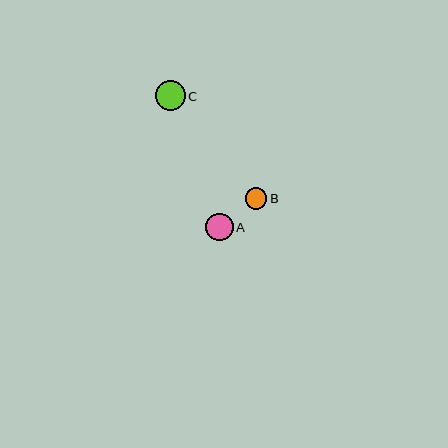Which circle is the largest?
Circle C is the largest with a size of approximately 29 pixels.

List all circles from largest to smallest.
From largest to smallest: C, A, B.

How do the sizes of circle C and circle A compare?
Circle C and circle A are approximately the same size.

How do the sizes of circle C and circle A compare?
Circle C and circle A are approximately the same size.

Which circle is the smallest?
Circle B is the smallest with a size of approximately 21 pixels.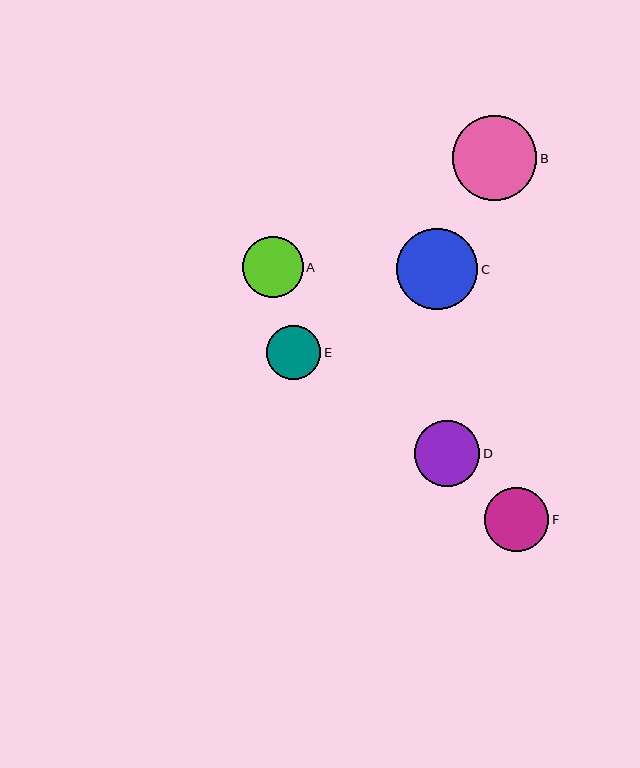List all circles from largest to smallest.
From largest to smallest: B, C, D, F, A, E.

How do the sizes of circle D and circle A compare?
Circle D and circle A are approximately the same size.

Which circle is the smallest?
Circle E is the smallest with a size of approximately 54 pixels.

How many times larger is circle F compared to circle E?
Circle F is approximately 1.2 times the size of circle E.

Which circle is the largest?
Circle B is the largest with a size of approximately 84 pixels.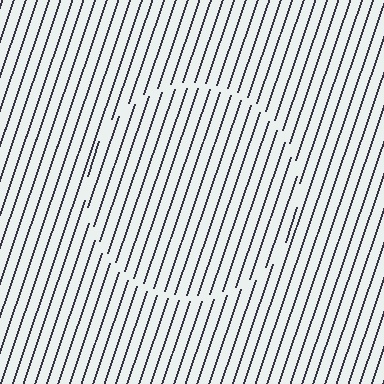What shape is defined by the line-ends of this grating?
An illusory circle. The interior of the shape contains the same grating, shifted by half a period — the contour is defined by the phase discontinuity where line-ends from the inner and outer gratings abut.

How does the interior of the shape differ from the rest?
The interior of the shape contains the same grating, shifted by half a period — the contour is defined by the phase discontinuity where line-ends from the inner and outer gratings abut.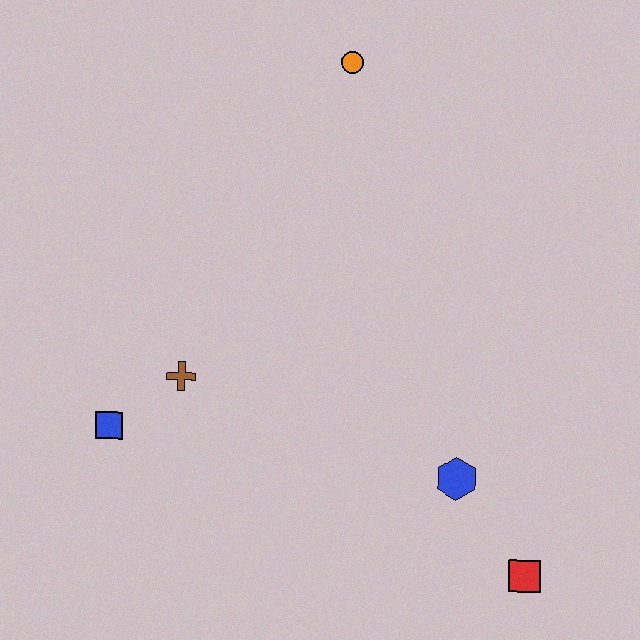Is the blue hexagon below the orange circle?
Yes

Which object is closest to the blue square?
The brown cross is closest to the blue square.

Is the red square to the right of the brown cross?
Yes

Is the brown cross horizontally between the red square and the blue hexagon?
No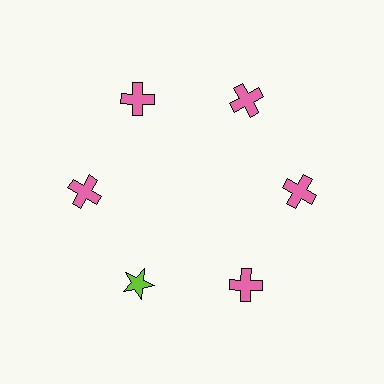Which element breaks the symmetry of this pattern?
The lime star at roughly the 7 o'clock position breaks the symmetry. All other shapes are pink crosses.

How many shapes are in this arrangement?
There are 6 shapes arranged in a ring pattern.